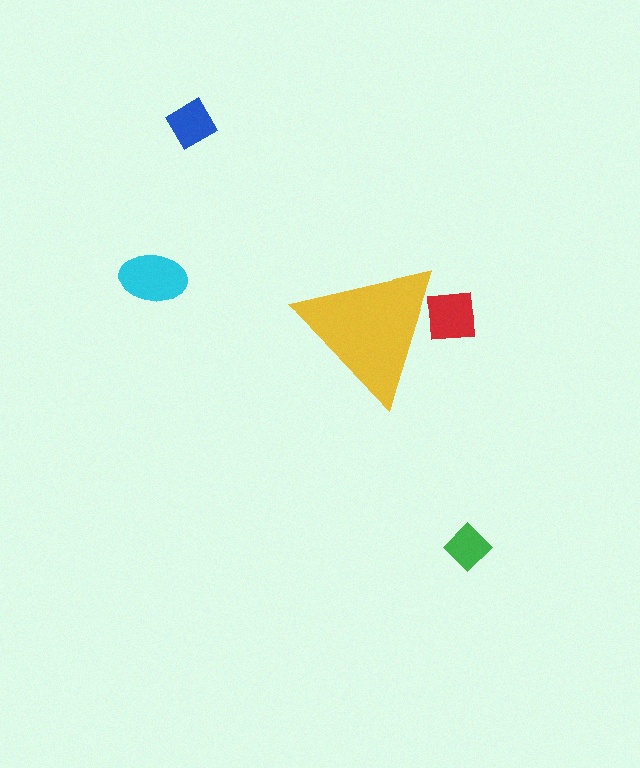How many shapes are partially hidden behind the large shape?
1 shape is partially hidden.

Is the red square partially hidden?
Yes, the red square is partially hidden behind the yellow triangle.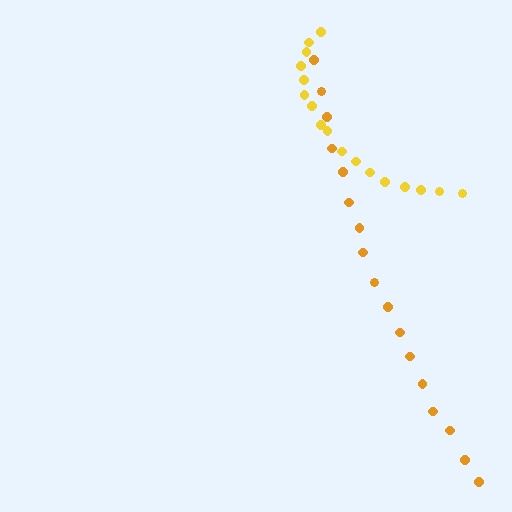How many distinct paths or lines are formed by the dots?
There are 2 distinct paths.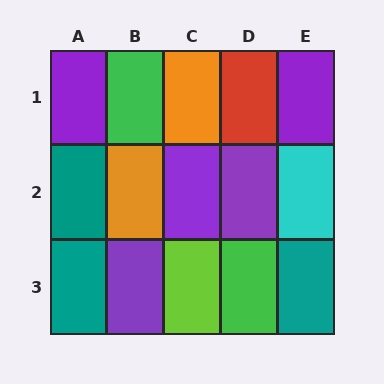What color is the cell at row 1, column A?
Purple.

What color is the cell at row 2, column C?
Purple.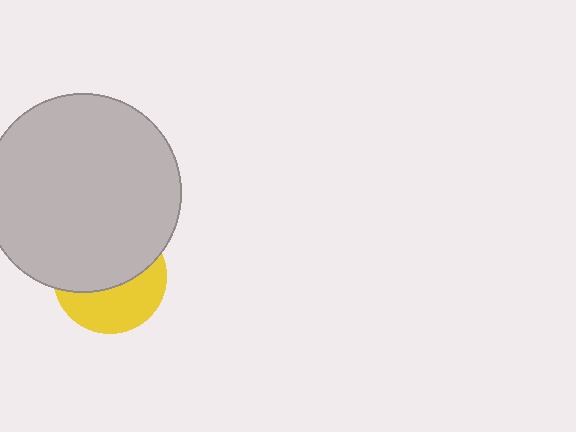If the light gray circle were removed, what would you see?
You would see the complete yellow circle.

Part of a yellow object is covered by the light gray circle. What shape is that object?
It is a circle.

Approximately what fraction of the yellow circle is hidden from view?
Roughly 57% of the yellow circle is hidden behind the light gray circle.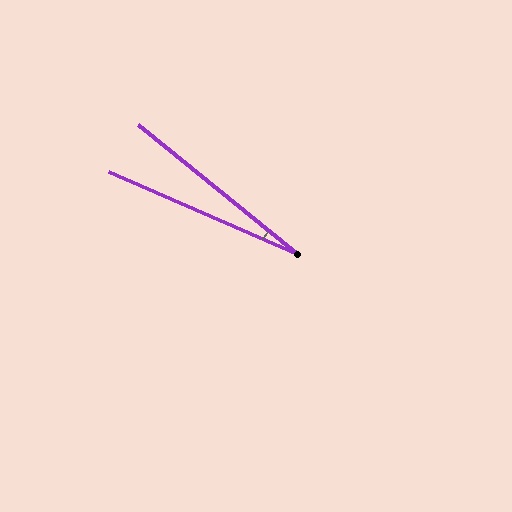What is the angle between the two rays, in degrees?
Approximately 15 degrees.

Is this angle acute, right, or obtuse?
It is acute.